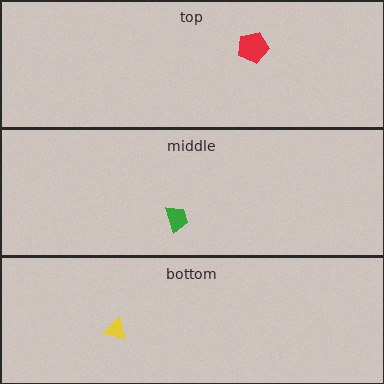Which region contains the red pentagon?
The top region.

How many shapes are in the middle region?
1.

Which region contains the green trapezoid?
The middle region.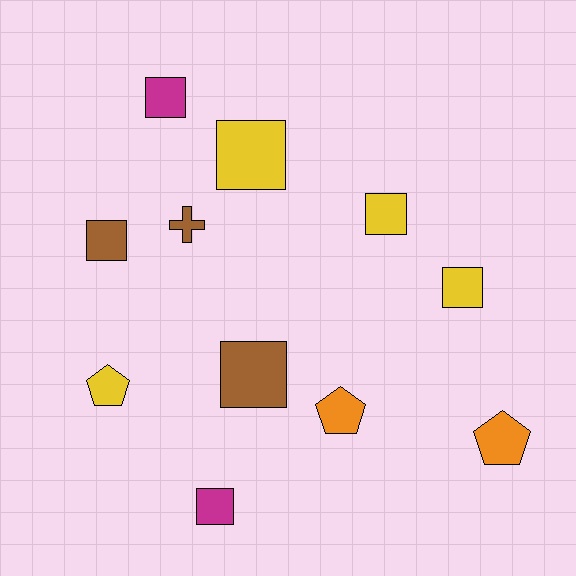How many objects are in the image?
There are 11 objects.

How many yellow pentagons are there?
There is 1 yellow pentagon.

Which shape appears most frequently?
Square, with 7 objects.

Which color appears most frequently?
Yellow, with 4 objects.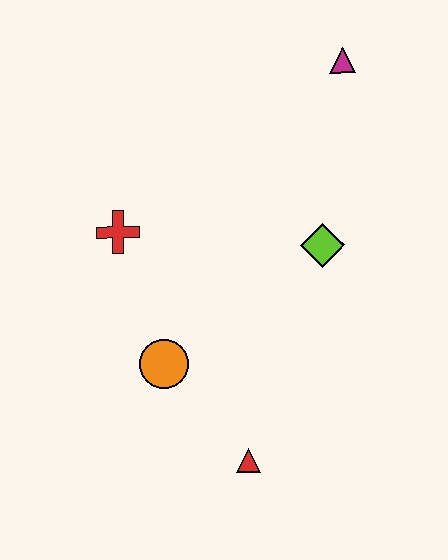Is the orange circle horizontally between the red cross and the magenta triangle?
Yes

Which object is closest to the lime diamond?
The magenta triangle is closest to the lime diamond.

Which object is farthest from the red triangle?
The magenta triangle is farthest from the red triangle.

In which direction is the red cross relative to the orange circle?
The red cross is above the orange circle.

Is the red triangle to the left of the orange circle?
No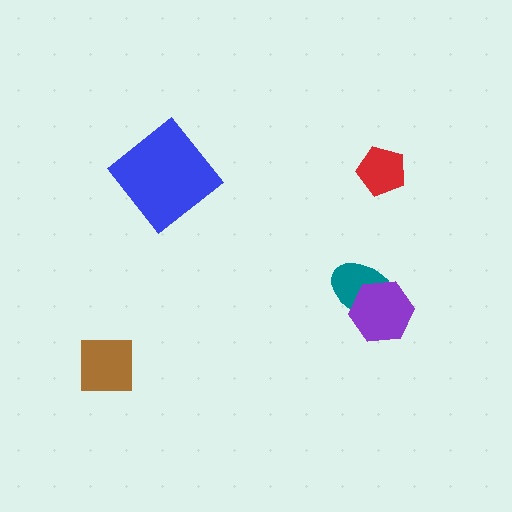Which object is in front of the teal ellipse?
The purple hexagon is in front of the teal ellipse.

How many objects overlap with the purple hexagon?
1 object overlaps with the purple hexagon.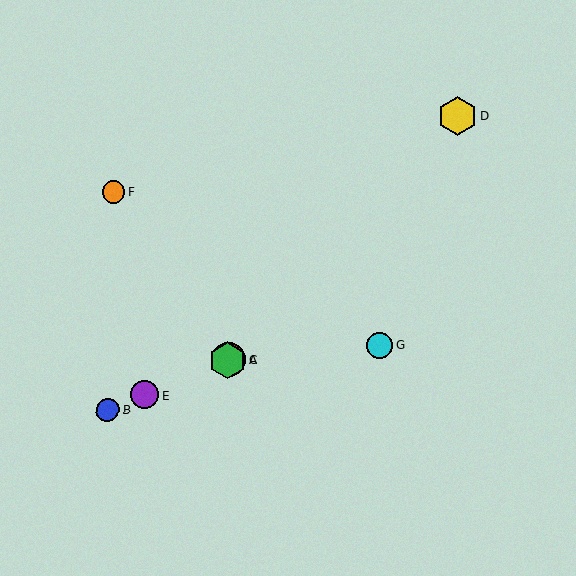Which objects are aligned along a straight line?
Objects A, B, C, E are aligned along a straight line.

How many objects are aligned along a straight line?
4 objects (A, B, C, E) are aligned along a straight line.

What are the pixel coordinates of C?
Object C is at (227, 360).